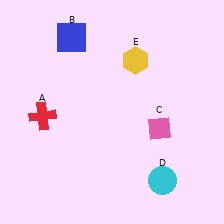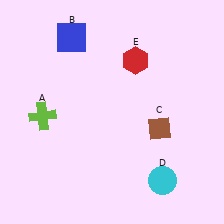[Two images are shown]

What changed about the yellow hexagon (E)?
In Image 1, E is yellow. In Image 2, it changed to red.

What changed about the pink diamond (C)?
In Image 1, C is pink. In Image 2, it changed to brown.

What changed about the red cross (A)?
In Image 1, A is red. In Image 2, it changed to lime.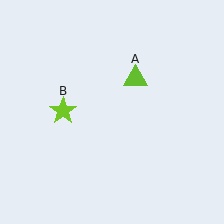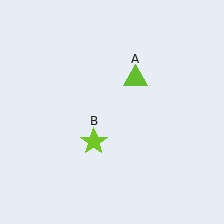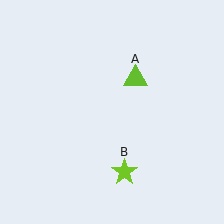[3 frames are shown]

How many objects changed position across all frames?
1 object changed position: lime star (object B).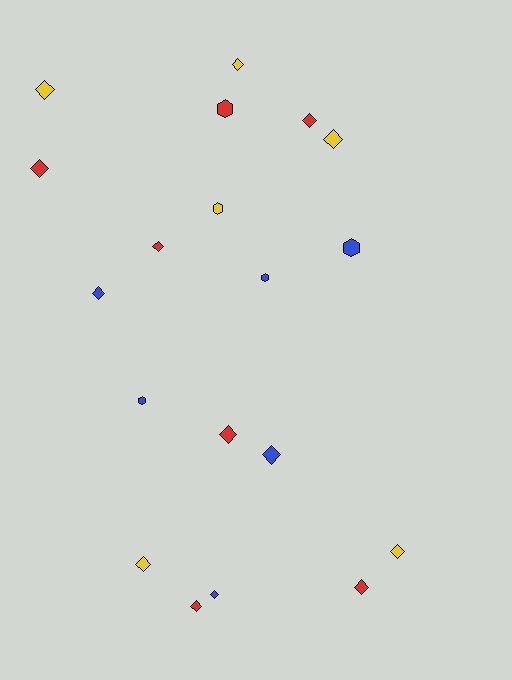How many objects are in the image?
There are 19 objects.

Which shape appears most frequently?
Diamond, with 14 objects.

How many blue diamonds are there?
There are 3 blue diamonds.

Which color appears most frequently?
Red, with 7 objects.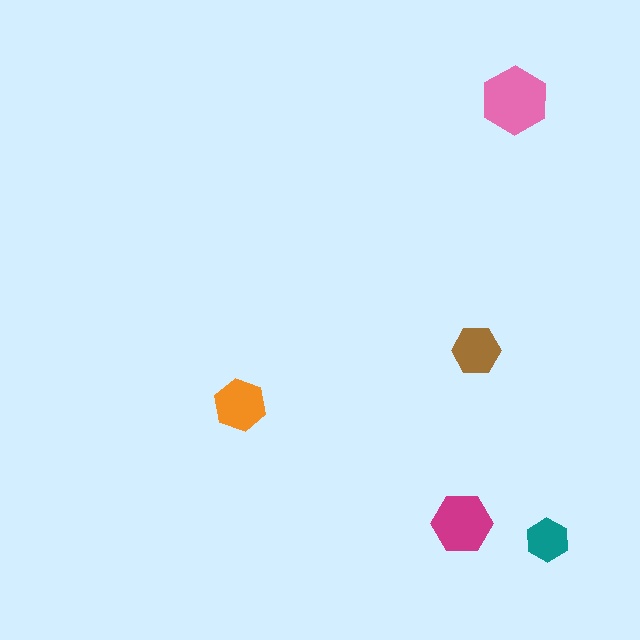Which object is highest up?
The pink hexagon is topmost.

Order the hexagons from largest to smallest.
the pink one, the magenta one, the orange one, the brown one, the teal one.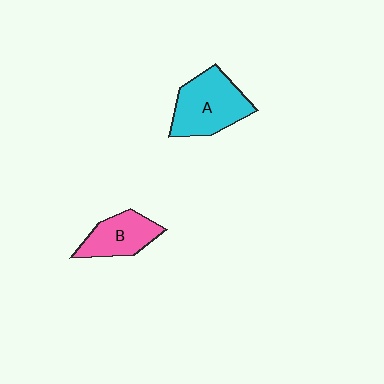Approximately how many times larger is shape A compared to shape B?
Approximately 1.5 times.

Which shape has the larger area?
Shape A (cyan).